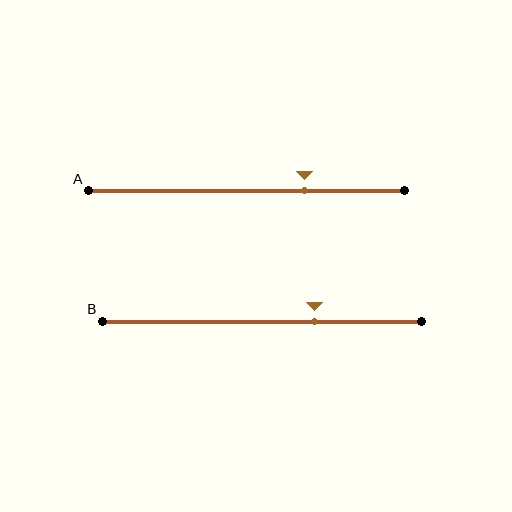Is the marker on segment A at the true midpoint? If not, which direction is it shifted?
No, the marker on segment A is shifted to the right by about 18% of the segment length.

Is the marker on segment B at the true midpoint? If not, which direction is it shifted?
No, the marker on segment B is shifted to the right by about 17% of the segment length.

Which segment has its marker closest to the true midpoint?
Segment B has its marker closest to the true midpoint.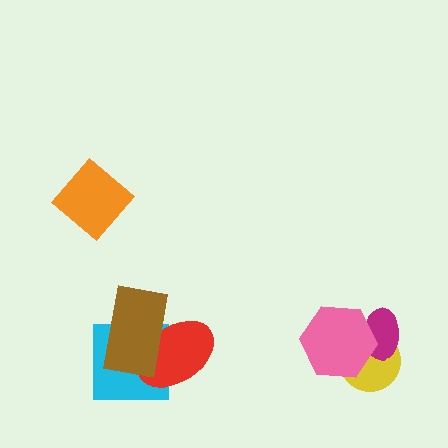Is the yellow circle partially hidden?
Yes, it is partially covered by another shape.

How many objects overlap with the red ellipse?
2 objects overlap with the red ellipse.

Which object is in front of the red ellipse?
The brown rectangle is in front of the red ellipse.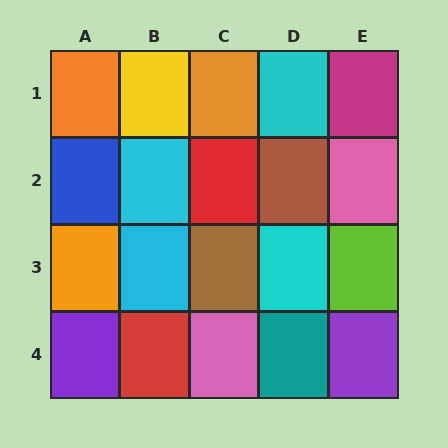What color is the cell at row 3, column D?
Cyan.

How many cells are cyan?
4 cells are cyan.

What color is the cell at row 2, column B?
Cyan.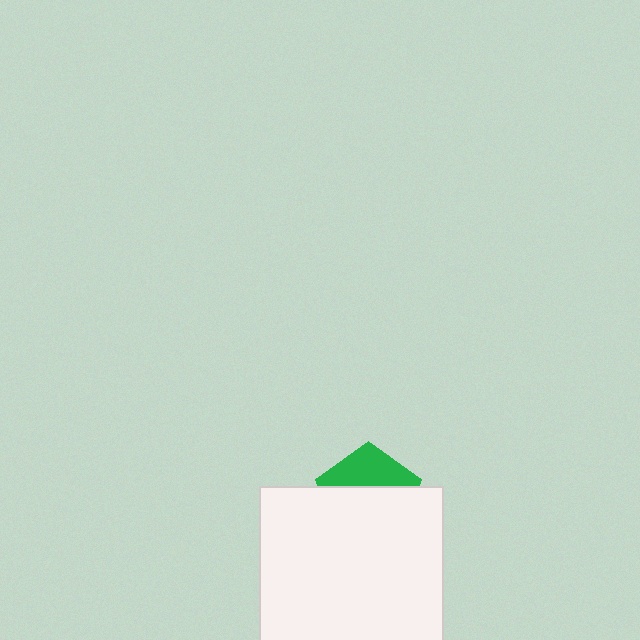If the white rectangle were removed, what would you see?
You would see the complete green pentagon.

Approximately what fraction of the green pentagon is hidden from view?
Roughly 65% of the green pentagon is hidden behind the white rectangle.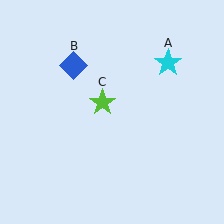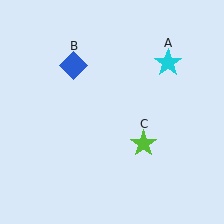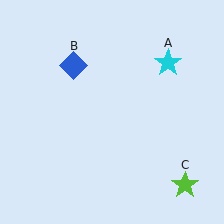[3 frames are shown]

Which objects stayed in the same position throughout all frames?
Cyan star (object A) and blue diamond (object B) remained stationary.